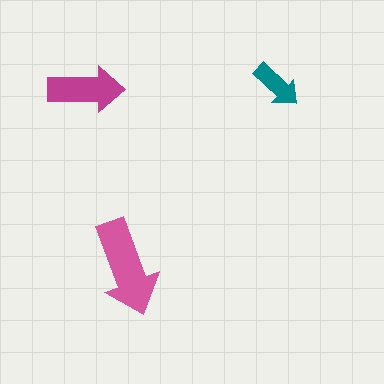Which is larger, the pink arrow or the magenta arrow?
The pink one.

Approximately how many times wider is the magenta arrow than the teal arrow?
About 1.5 times wider.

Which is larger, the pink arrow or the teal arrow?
The pink one.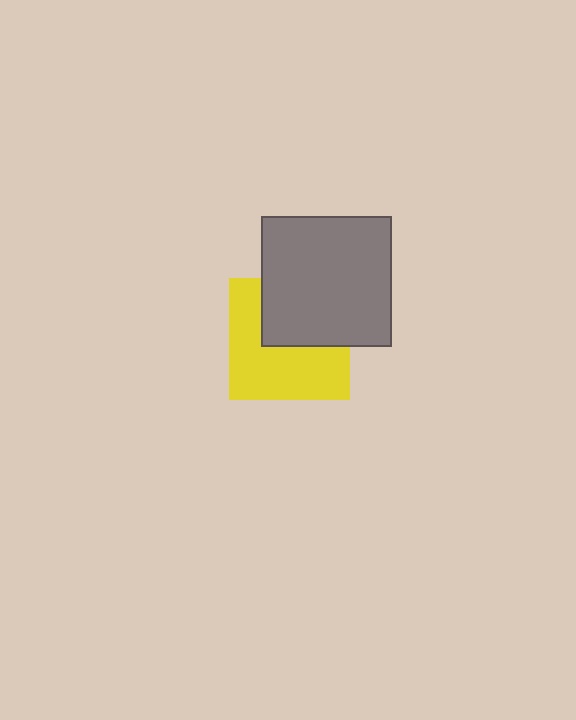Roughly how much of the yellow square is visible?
About half of it is visible (roughly 58%).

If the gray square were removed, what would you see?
You would see the complete yellow square.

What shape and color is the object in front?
The object in front is a gray square.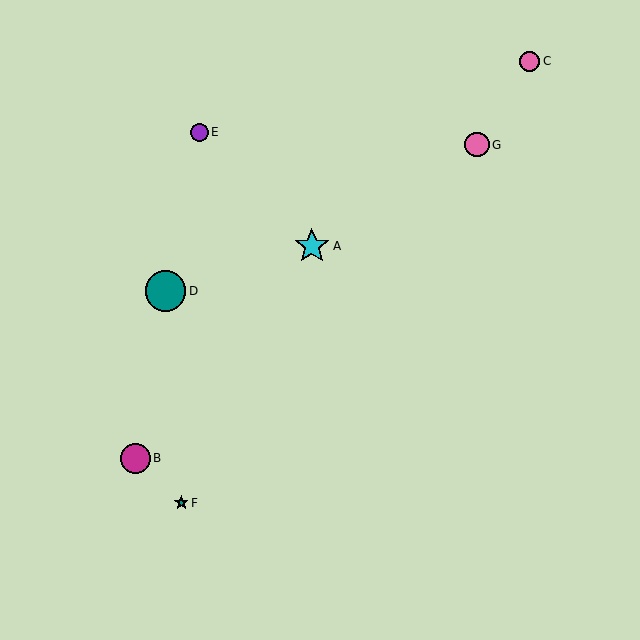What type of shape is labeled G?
Shape G is a pink circle.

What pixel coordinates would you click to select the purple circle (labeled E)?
Click at (199, 132) to select the purple circle E.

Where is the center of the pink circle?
The center of the pink circle is at (530, 61).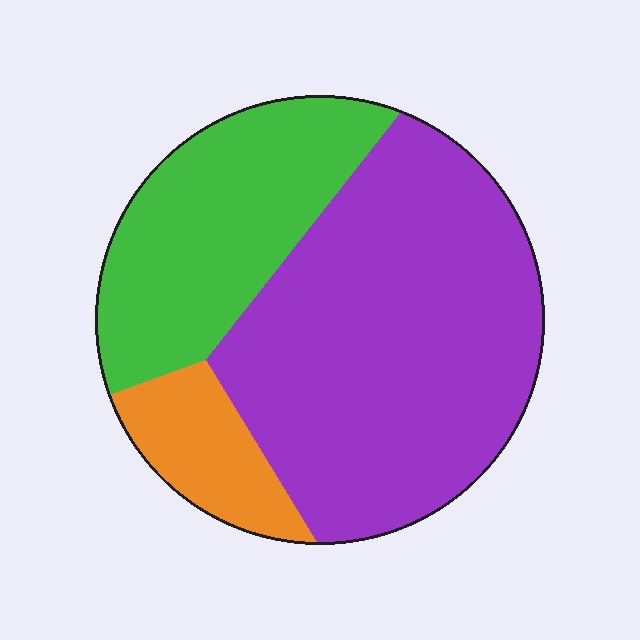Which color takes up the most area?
Purple, at roughly 60%.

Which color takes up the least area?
Orange, at roughly 10%.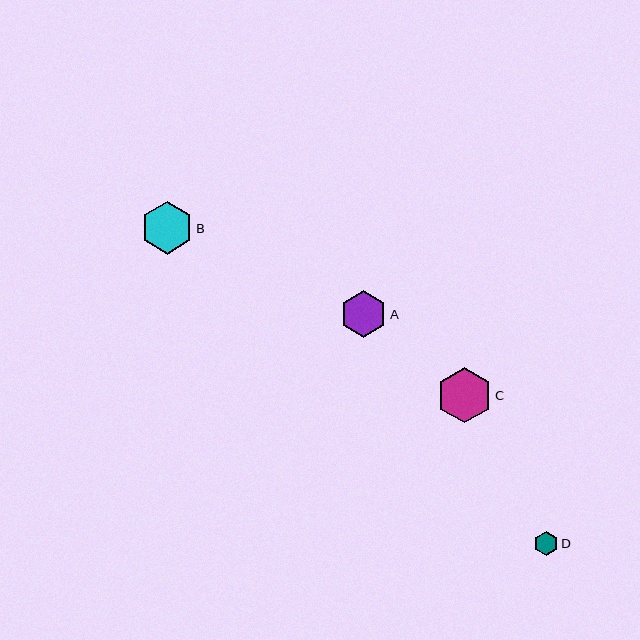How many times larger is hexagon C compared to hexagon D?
Hexagon C is approximately 2.3 times the size of hexagon D.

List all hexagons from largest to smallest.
From largest to smallest: C, B, A, D.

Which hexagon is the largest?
Hexagon C is the largest with a size of approximately 55 pixels.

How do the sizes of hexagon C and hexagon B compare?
Hexagon C and hexagon B are approximately the same size.